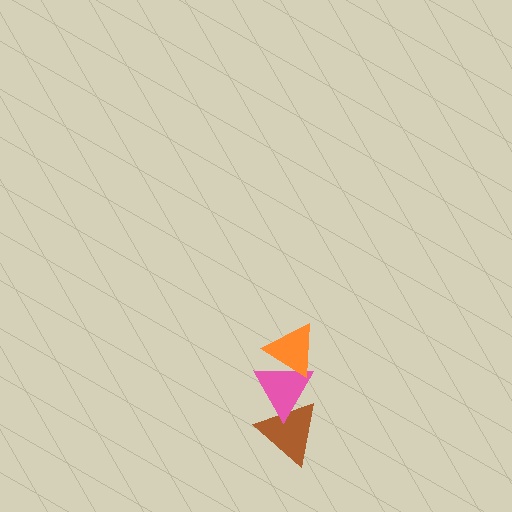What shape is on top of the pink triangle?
The orange triangle is on top of the pink triangle.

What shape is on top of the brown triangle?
The pink triangle is on top of the brown triangle.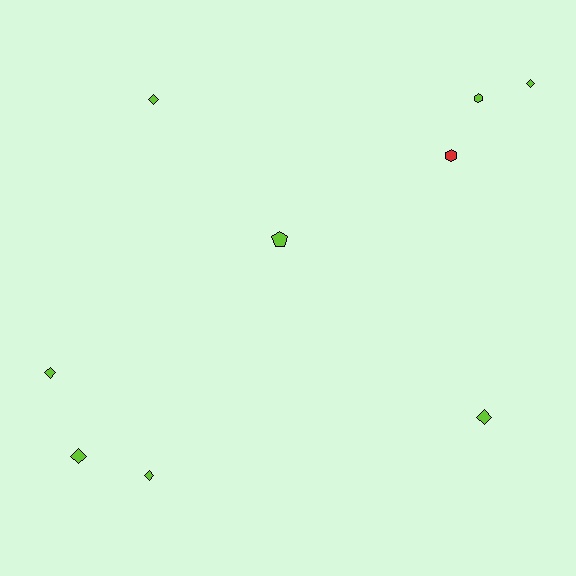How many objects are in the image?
There are 9 objects.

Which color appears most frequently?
Lime, with 8 objects.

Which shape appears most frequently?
Diamond, with 6 objects.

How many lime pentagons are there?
There is 1 lime pentagon.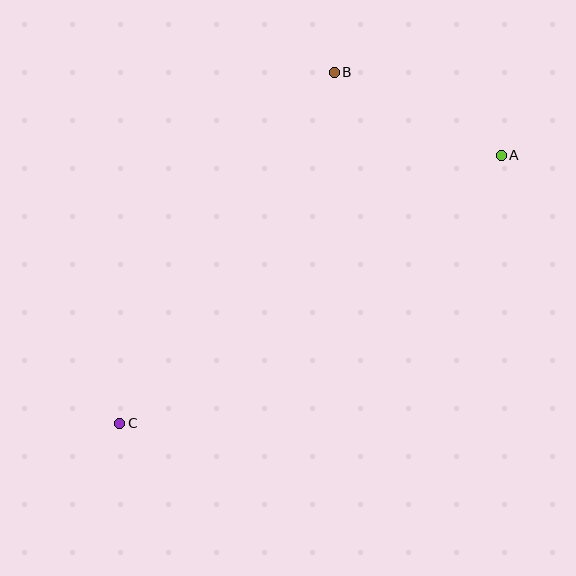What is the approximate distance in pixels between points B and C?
The distance between B and C is approximately 411 pixels.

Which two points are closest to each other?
Points A and B are closest to each other.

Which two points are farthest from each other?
Points A and C are farthest from each other.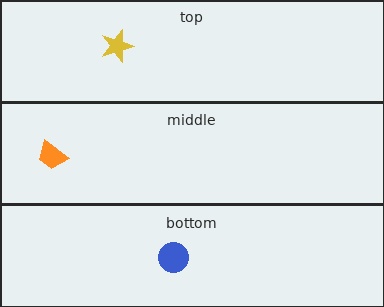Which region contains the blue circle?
The bottom region.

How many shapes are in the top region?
1.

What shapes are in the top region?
The yellow star.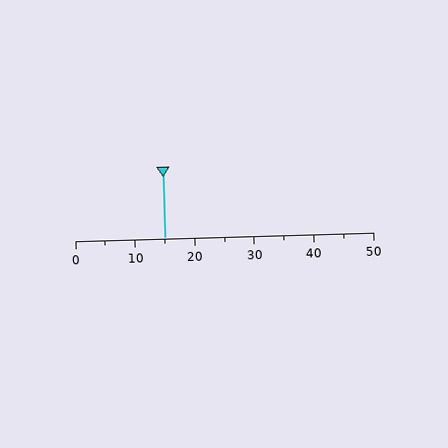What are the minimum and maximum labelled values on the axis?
The axis runs from 0 to 50.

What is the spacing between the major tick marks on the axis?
The major ticks are spaced 10 apart.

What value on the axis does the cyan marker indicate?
The marker indicates approximately 15.